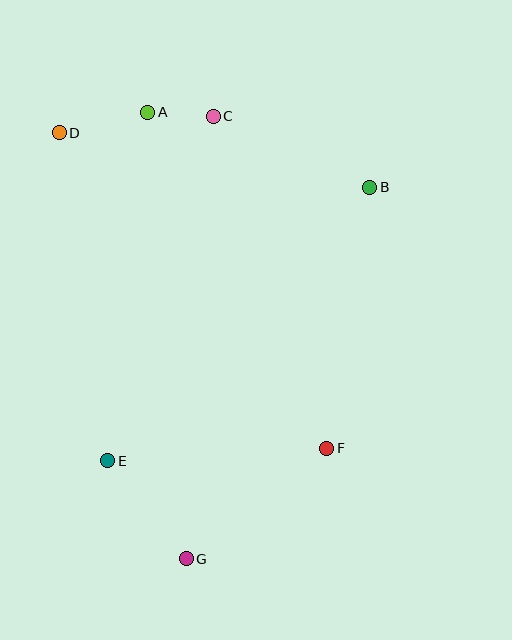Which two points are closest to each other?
Points A and C are closest to each other.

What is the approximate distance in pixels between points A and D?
The distance between A and D is approximately 91 pixels.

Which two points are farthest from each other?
Points A and G are farthest from each other.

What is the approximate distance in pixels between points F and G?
The distance between F and G is approximately 179 pixels.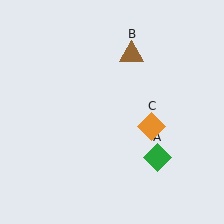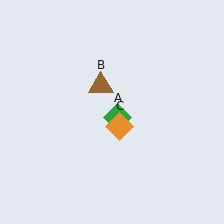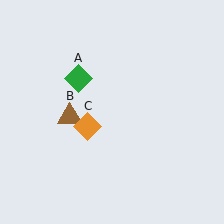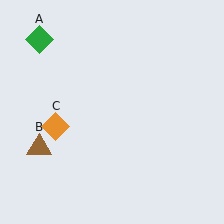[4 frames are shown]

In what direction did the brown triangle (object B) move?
The brown triangle (object B) moved down and to the left.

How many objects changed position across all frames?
3 objects changed position: green diamond (object A), brown triangle (object B), orange diamond (object C).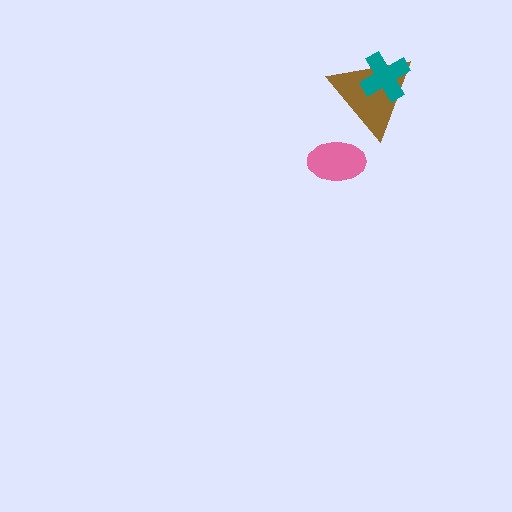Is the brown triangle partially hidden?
Yes, it is partially covered by another shape.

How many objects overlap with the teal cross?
1 object overlaps with the teal cross.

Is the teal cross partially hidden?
No, no other shape covers it.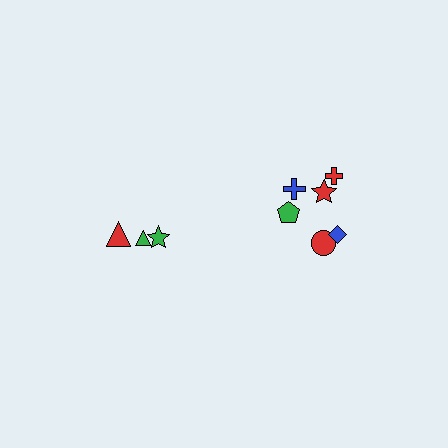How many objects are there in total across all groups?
There are 9 objects.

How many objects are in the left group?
There are 3 objects.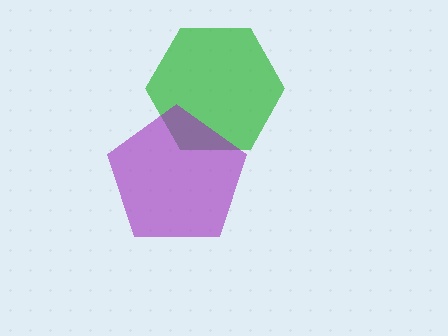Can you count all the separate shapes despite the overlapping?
Yes, there are 2 separate shapes.